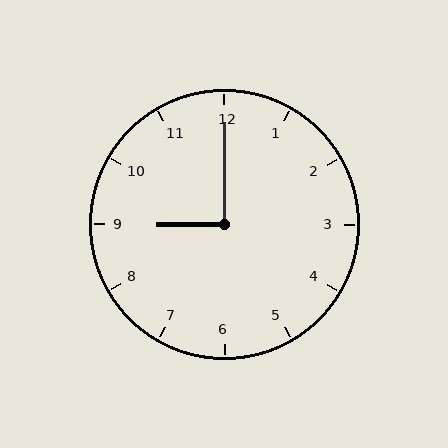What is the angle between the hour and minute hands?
Approximately 90 degrees.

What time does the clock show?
9:00.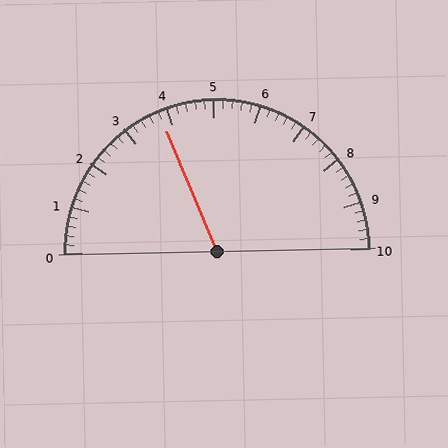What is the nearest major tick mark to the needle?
The nearest major tick mark is 4.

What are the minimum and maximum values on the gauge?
The gauge ranges from 0 to 10.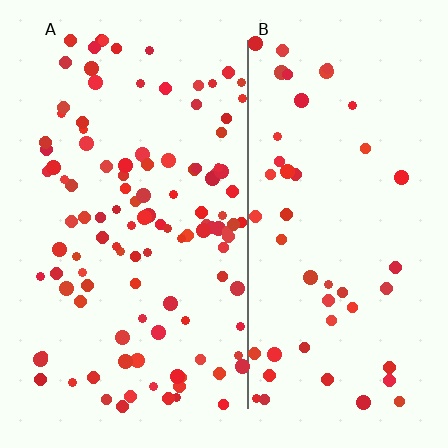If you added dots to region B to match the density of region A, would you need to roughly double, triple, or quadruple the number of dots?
Approximately double.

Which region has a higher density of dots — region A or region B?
A (the left).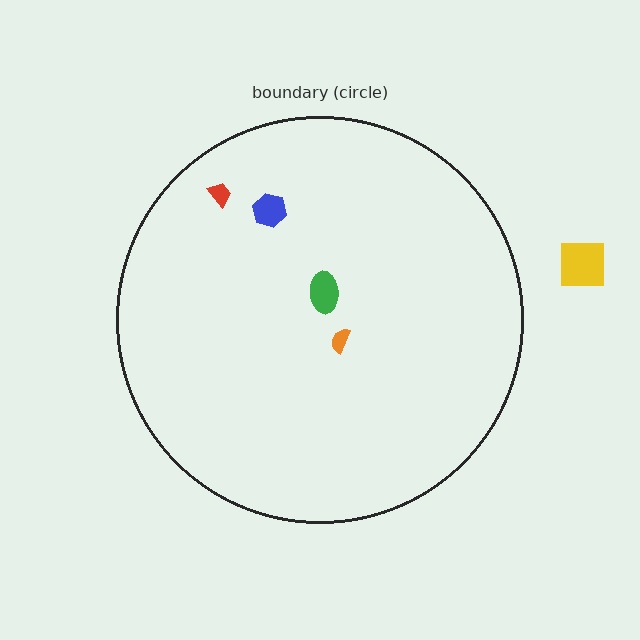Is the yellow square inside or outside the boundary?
Outside.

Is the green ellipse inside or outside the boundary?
Inside.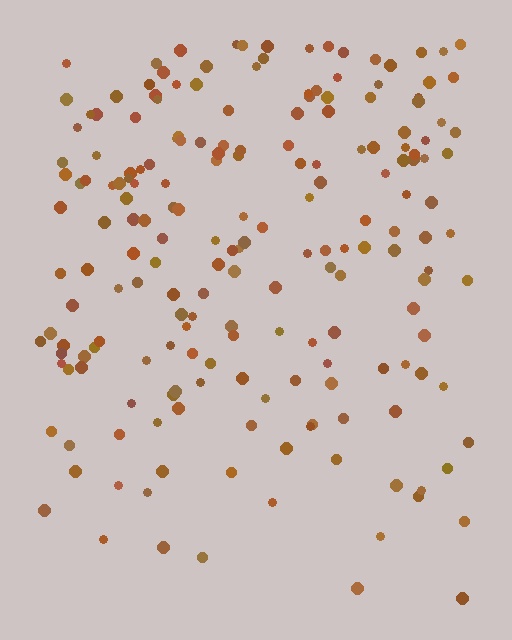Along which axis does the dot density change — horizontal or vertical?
Vertical.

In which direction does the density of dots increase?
From bottom to top, with the top side densest.